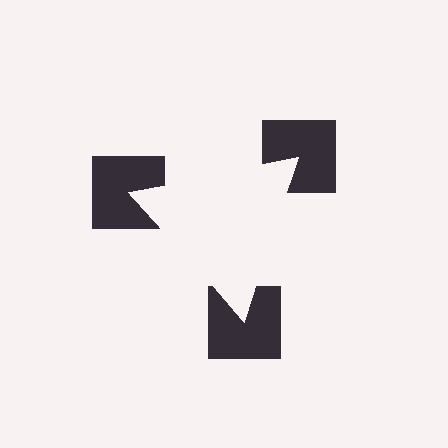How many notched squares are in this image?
There are 3 — one at each vertex of the illusory triangle.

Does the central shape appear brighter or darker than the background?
It typically appears slightly brighter than the background, even though no actual brightness change is drawn.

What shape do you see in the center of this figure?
An illusory triangle — its edges are inferred from the aligned wedge cuts in the notched squares, not physically drawn.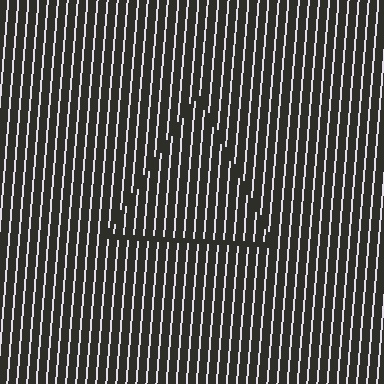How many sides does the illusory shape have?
3 sides — the line-ends trace a triangle.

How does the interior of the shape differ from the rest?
The interior of the shape contains the same grating, shifted by half a period — the contour is defined by the phase discontinuity where line-ends from the inner and outer gratings abut.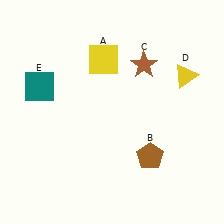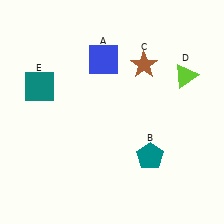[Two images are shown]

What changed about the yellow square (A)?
In Image 1, A is yellow. In Image 2, it changed to blue.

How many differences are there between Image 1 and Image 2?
There are 3 differences between the two images.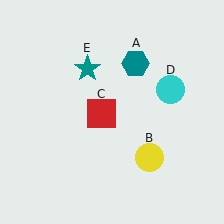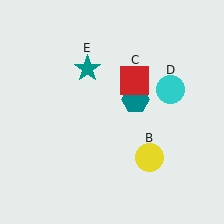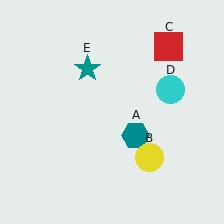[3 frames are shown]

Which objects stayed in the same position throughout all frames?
Yellow circle (object B) and cyan circle (object D) and teal star (object E) remained stationary.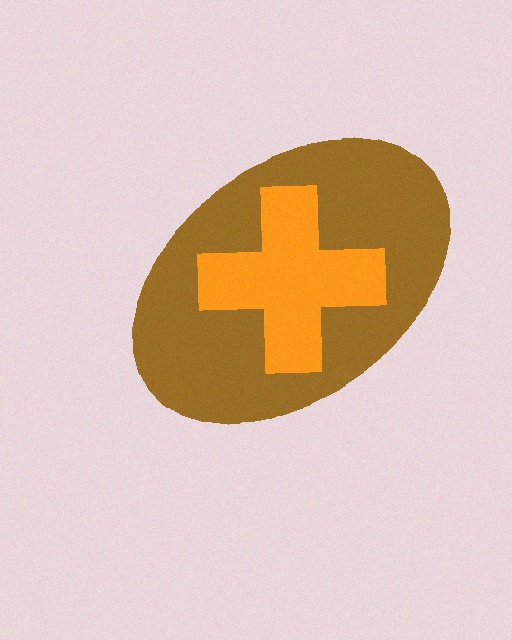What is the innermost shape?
The orange cross.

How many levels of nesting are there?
2.